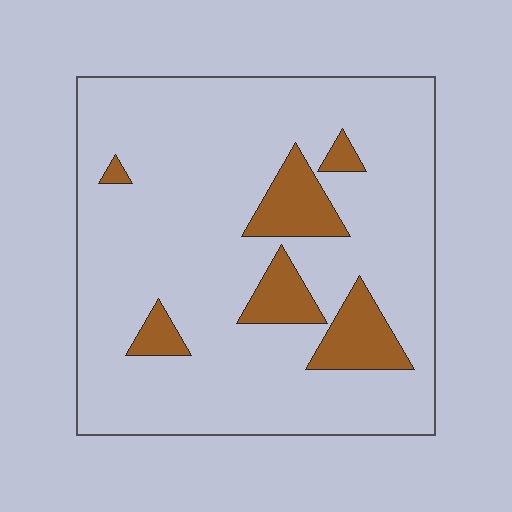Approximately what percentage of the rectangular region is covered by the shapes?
Approximately 15%.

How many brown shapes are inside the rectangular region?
6.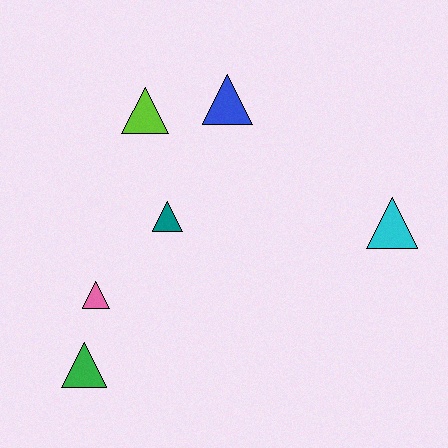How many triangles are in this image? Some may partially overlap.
There are 6 triangles.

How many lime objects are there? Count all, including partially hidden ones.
There is 1 lime object.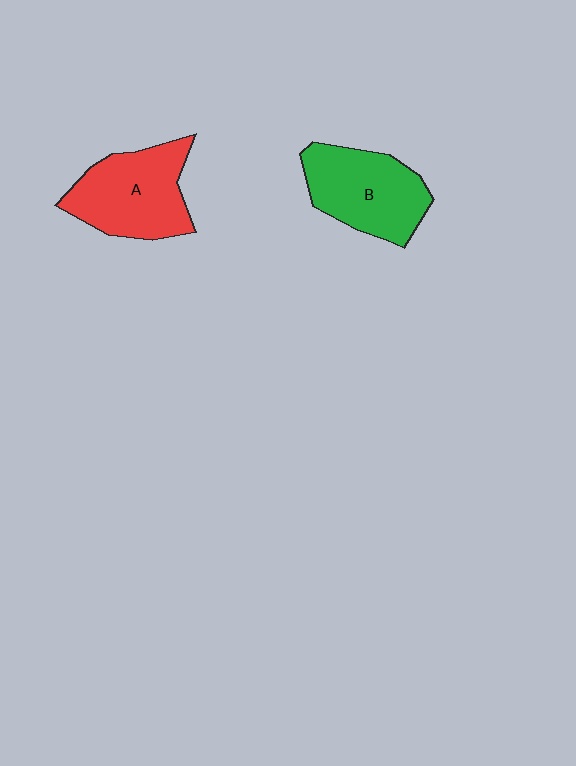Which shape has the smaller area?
Shape B (green).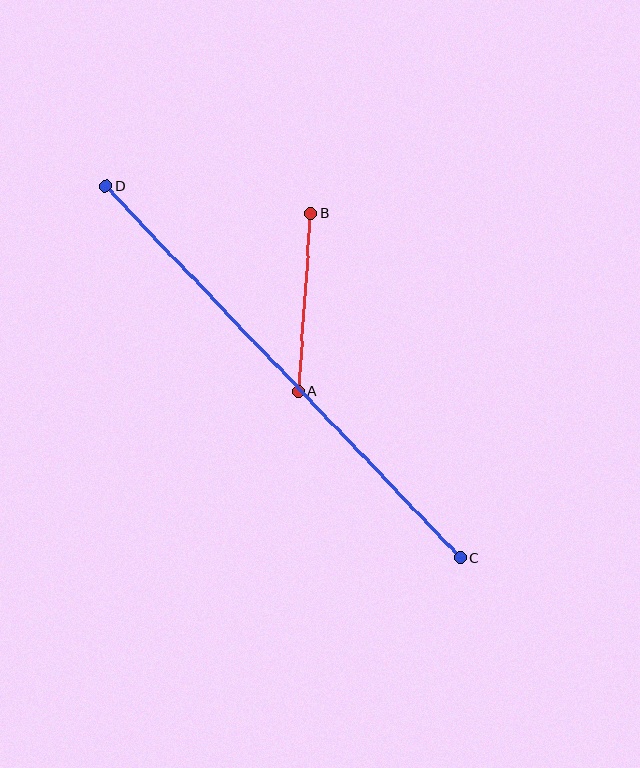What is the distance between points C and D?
The distance is approximately 514 pixels.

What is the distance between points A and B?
The distance is approximately 178 pixels.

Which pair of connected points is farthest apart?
Points C and D are farthest apart.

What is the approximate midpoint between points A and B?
The midpoint is at approximately (304, 302) pixels.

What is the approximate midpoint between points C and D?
The midpoint is at approximately (283, 372) pixels.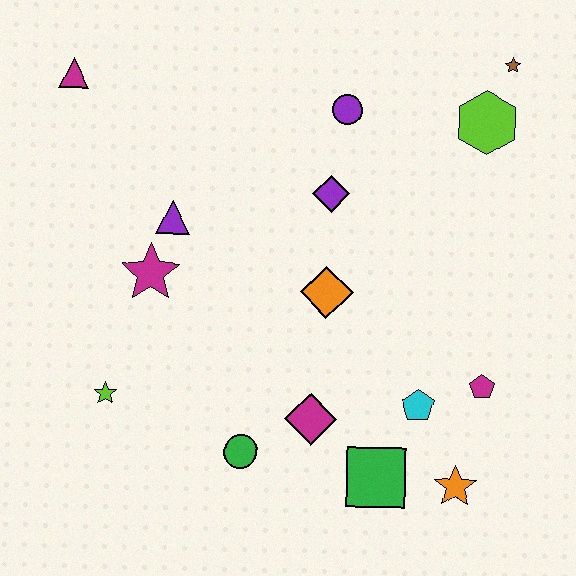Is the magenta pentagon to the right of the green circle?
Yes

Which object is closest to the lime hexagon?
The brown star is closest to the lime hexagon.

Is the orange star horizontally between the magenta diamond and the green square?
No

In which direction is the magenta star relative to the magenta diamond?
The magenta star is to the left of the magenta diamond.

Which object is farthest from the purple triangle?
The orange star is farthest from the purple triangle.